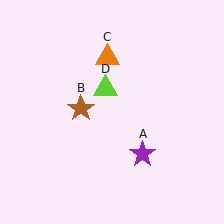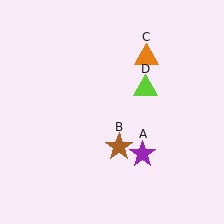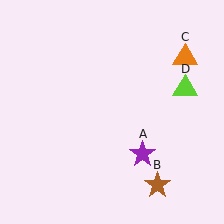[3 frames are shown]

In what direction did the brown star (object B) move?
The brown star (object B) moved down and to the right.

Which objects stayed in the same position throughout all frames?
Purple star (object A) remained stationary.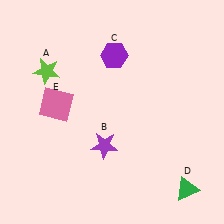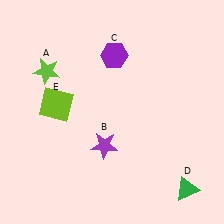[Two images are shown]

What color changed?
The square (E) changed from pink in Image 1 to lime in Image 2.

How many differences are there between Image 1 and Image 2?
There is 1 difference between the two images.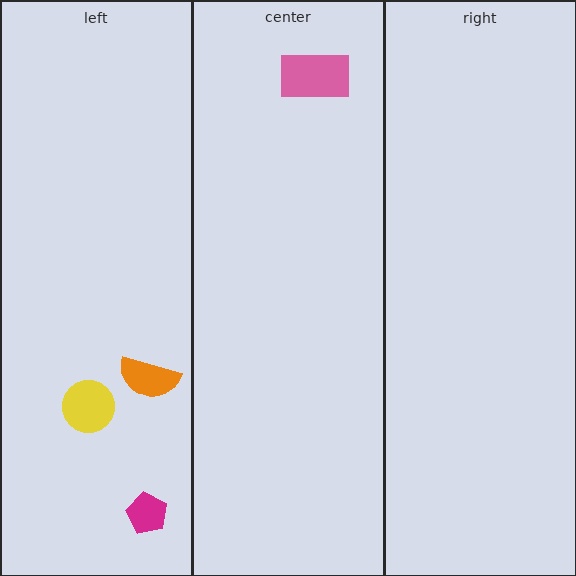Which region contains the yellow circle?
The left region.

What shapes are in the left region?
The magenta pentagon, the orange semicircle, the yellow circle.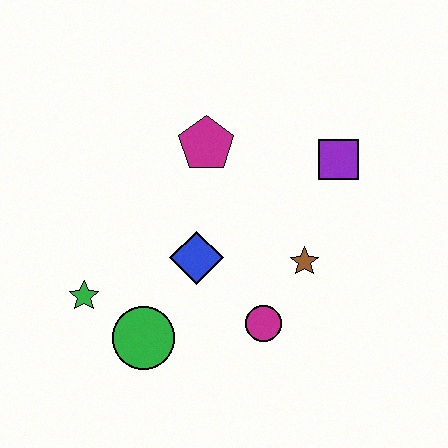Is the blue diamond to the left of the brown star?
Yes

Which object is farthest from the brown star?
The green star is farthest from the brown star.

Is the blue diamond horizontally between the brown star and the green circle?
Yes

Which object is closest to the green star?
The green circle is closest to the green star.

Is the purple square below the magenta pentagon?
Yes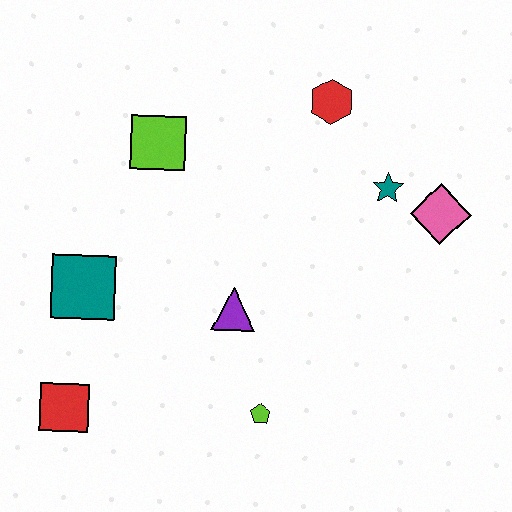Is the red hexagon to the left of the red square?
No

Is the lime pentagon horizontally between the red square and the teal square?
No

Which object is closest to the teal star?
The pink diamond is closest to the teal star.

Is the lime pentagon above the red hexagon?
No